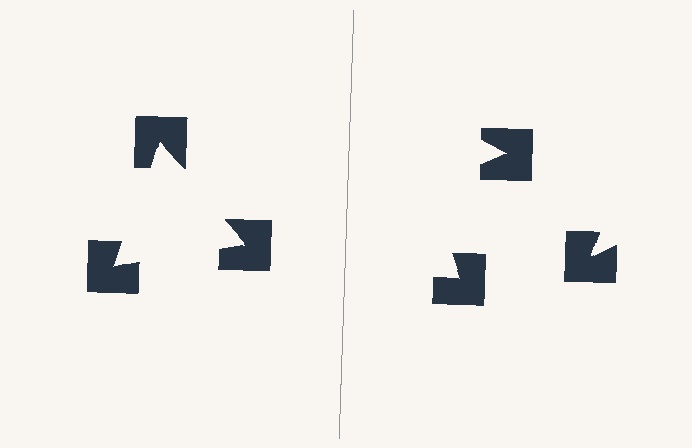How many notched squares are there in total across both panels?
6 — 3 on each side.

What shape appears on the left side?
An illusory triangle.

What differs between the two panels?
The notched squares are positioned identically on both sides; only the wedge orientations differ. On the left they align to a triangle; on the right they are misaligned.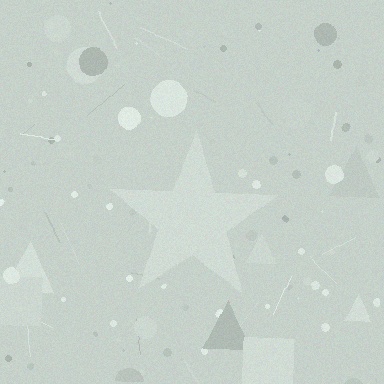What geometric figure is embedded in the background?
A star is embedded in the background.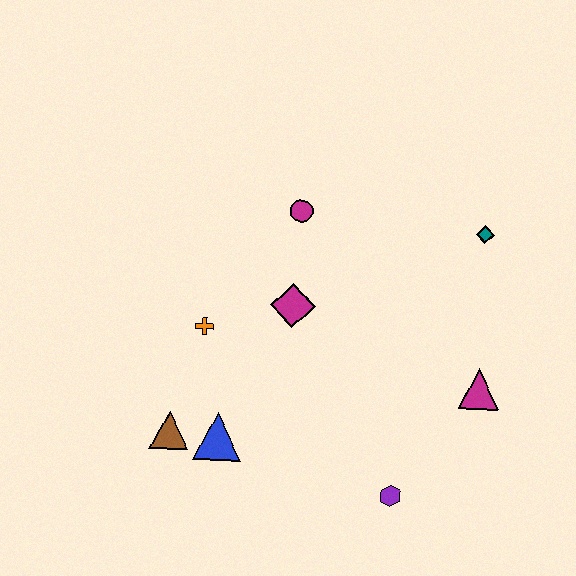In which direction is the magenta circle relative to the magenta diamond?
The magenta circle is above the magenta diamond.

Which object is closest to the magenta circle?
The magenta diamond is closest to the magenta circle.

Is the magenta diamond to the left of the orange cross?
No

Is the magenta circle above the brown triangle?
Yes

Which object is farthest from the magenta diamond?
The purple hexagon is farthest from the magenta diamond.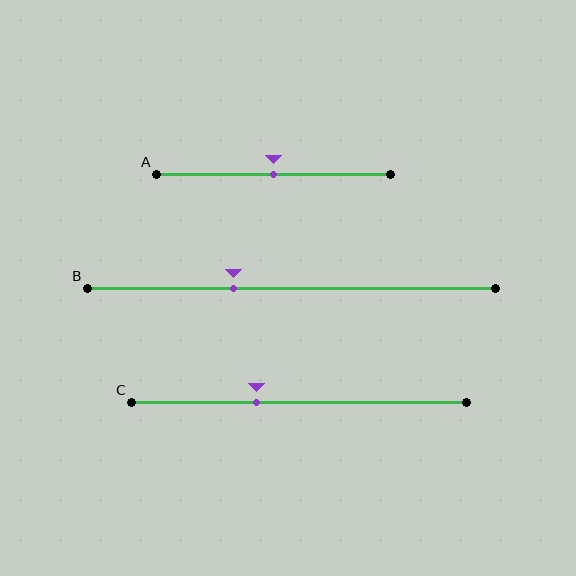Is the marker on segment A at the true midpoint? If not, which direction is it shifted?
Yes, the marker on segment A is at the true midpoint.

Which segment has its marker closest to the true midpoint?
Segment A has its marker closest to the true midpoint.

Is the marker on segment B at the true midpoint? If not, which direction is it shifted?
No, the marker on segment B is shifted to the left by about 14% of the segment length.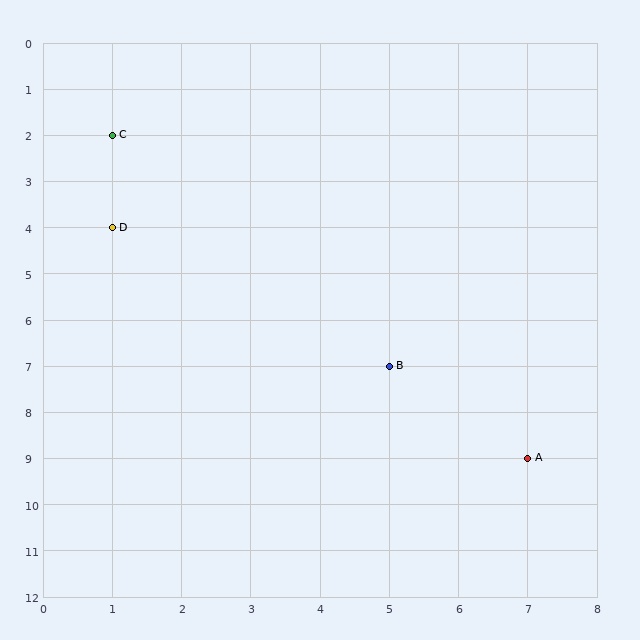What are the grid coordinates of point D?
Point D is at grid coordinates (1, 4).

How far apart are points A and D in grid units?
Points A and D are 6 columns and 5 rows apart (about 7.8 grid units diagonally).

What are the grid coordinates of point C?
Point C is at grid coordinates (1, 2).